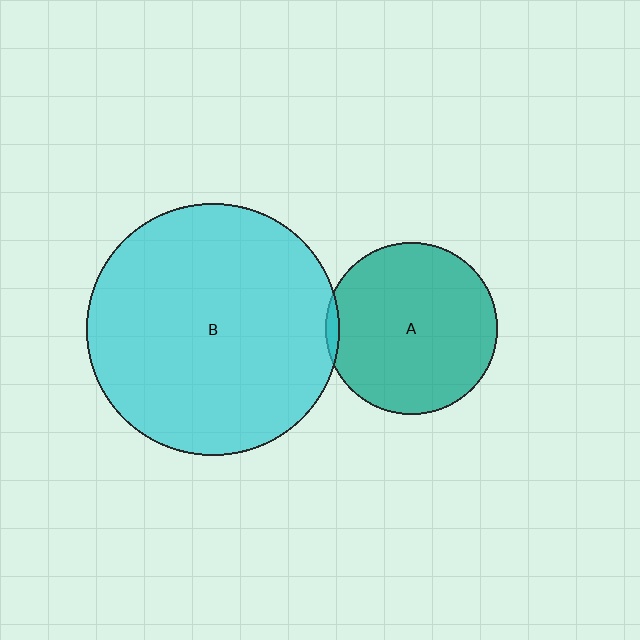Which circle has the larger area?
Circle B (cyan).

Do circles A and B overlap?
Yes.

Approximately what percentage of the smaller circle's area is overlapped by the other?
Approximately 5%.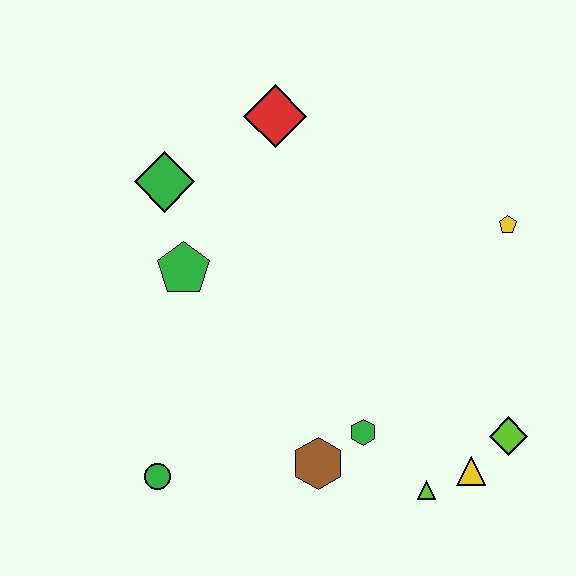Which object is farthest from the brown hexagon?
The red diamond is farthest from the brown hexagon.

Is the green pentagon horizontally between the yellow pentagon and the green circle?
Yes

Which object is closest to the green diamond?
The green pentagon is closest to the green diamond.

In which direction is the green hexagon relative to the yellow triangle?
The green hexagon is to the left of the yellow triangle.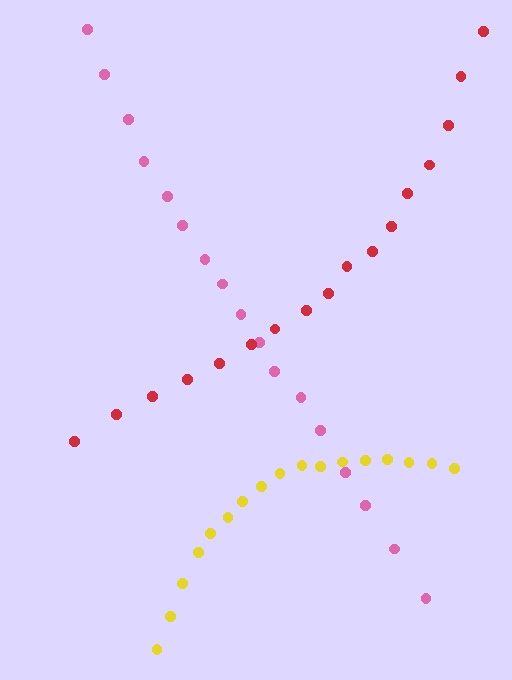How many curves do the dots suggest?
There are 3 distinct paths.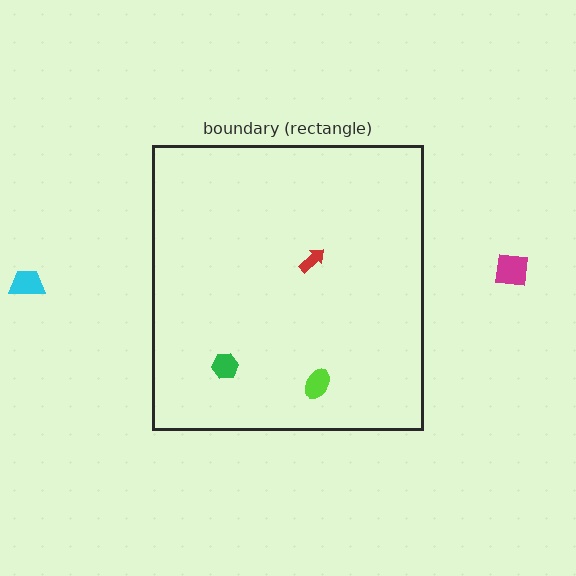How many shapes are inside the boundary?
3 inside, 2 outside.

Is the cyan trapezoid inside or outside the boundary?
Outside.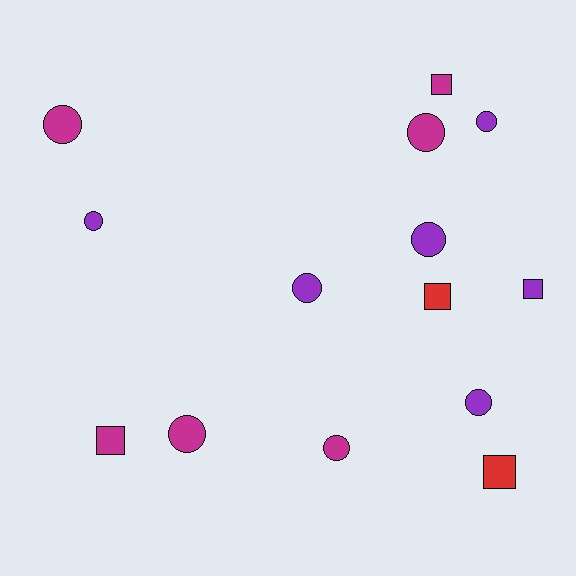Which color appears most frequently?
Purple, with 6 objects.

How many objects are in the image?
There are 14 objects.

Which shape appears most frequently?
Circle, with 9 objects.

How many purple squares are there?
There is 1 purple square.